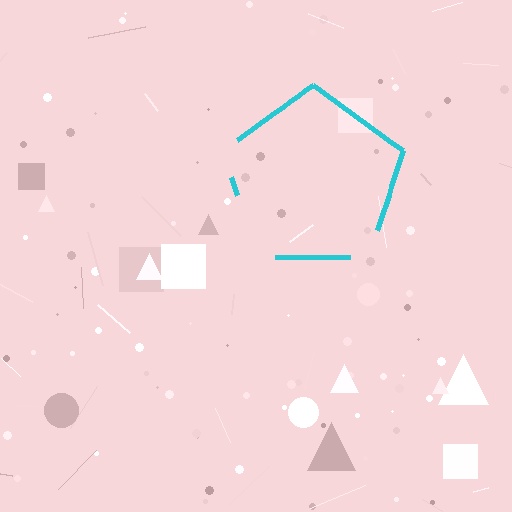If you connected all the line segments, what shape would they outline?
They would outline a pentagon.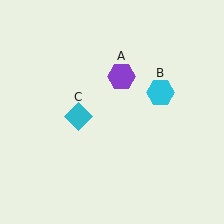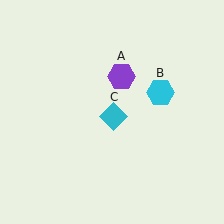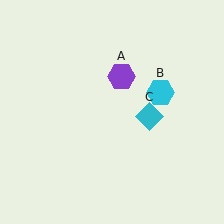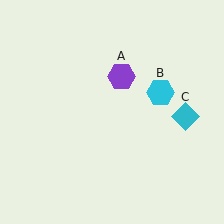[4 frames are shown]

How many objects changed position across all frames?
1 object changed position: cyan diamond (object C).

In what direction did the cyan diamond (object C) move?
The cyan diamond (object C) moved right.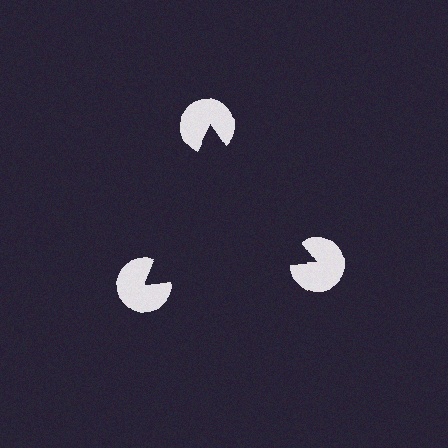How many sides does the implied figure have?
3 sides.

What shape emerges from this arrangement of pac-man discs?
An illusory triangle — its edges are inferred from the aligned wedge cuts in the pac-man discs, not physically drawn.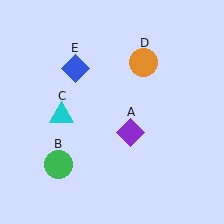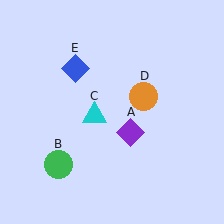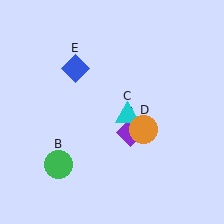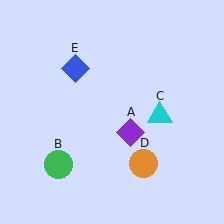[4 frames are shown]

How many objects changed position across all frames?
2 objects changed position: cyan triangle (object C), orange circle (object D).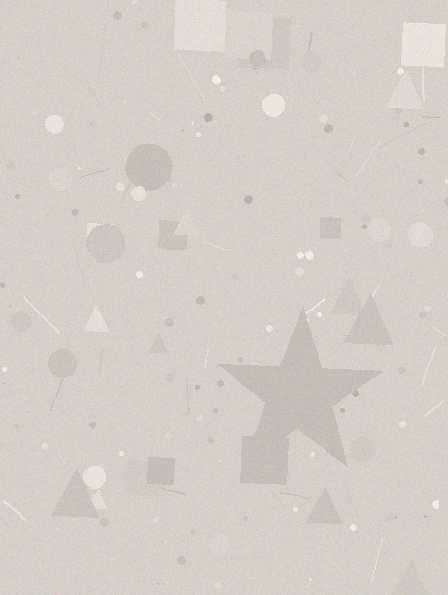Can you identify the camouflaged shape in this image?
The camouflaged shape is a star.